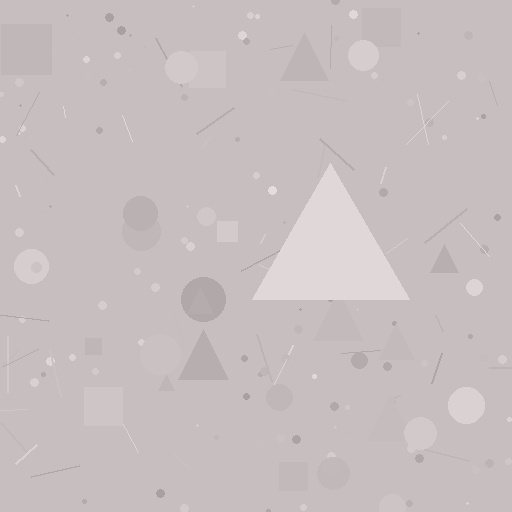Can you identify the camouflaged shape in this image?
The camouflaged shape is a triangle.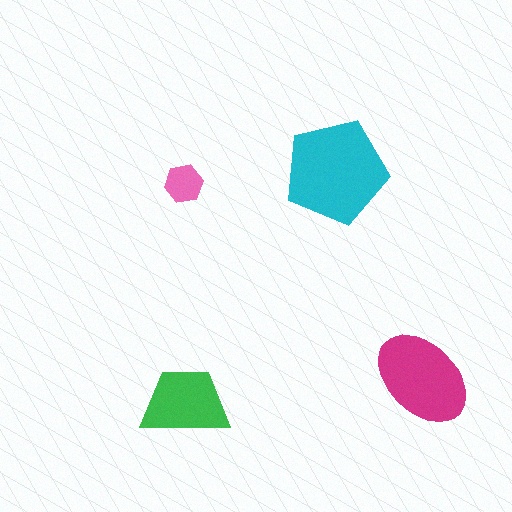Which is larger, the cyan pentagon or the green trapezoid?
The cyan pentagon.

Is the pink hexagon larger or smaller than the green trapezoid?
Smaller.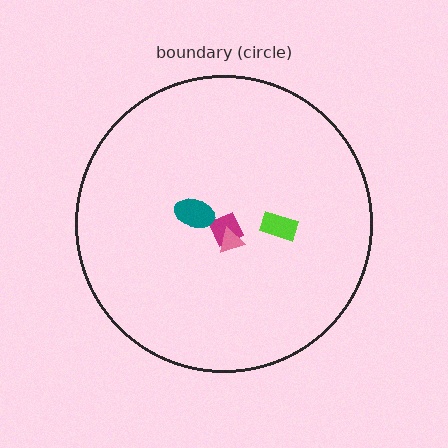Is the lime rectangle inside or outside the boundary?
Inside.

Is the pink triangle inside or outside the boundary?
Inside.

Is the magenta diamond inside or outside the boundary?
Inside.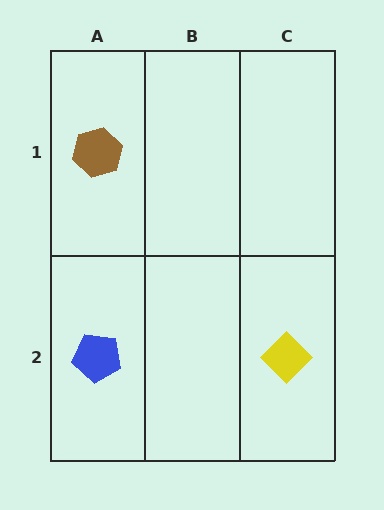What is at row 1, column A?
A brown hexagon.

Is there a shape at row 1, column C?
No, that cell is empty.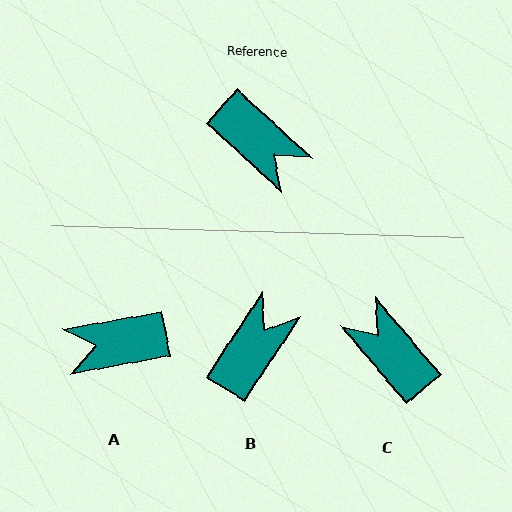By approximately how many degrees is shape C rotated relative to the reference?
Approximately 173 degrees counter-clockwise.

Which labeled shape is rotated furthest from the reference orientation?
C, about 173 degrees away.